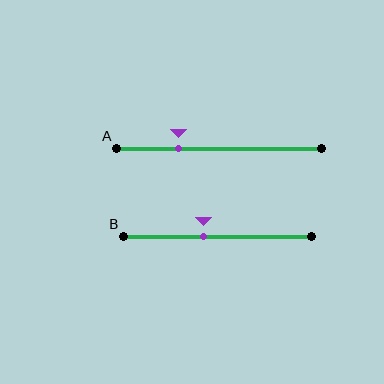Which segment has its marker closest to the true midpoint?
Segment B has its marker closest to the true midpoint.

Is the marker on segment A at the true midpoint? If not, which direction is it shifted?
No, the marker on segment A is shifted to the left by about 20% of the segment length.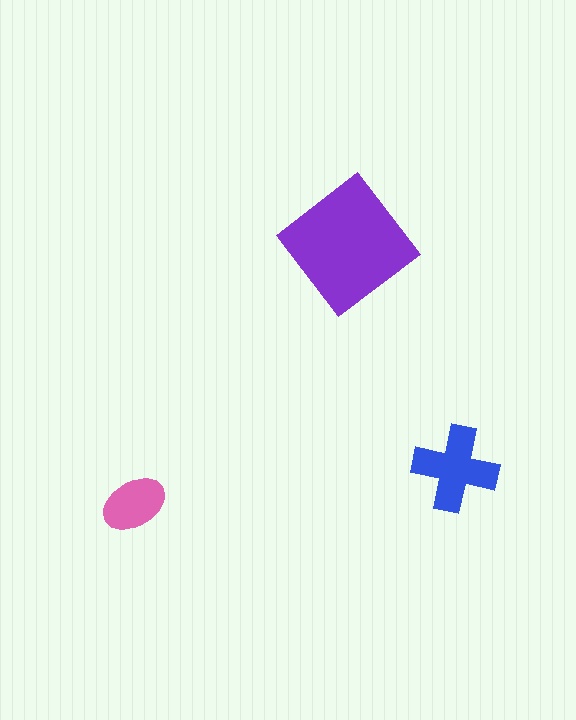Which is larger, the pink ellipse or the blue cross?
The blue cross.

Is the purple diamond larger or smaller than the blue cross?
Larger.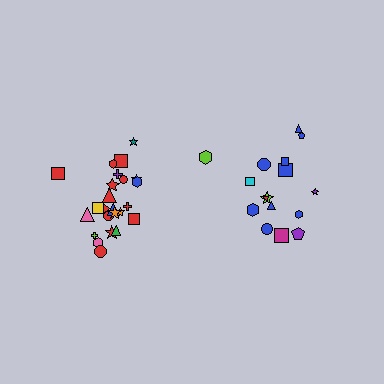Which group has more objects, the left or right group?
The left group.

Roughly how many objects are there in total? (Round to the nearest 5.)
Roughly 40 objects in total.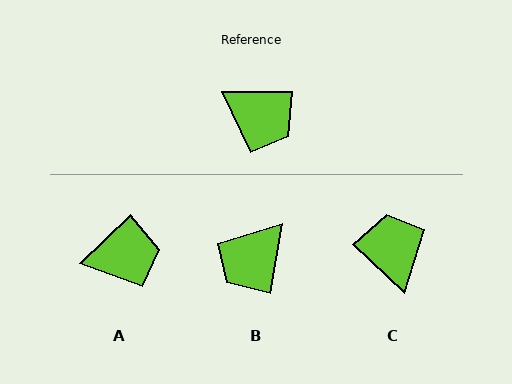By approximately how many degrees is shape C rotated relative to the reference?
Approximately 137 degrees counter-clockwise.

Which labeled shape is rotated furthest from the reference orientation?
C, about 137 degrees away.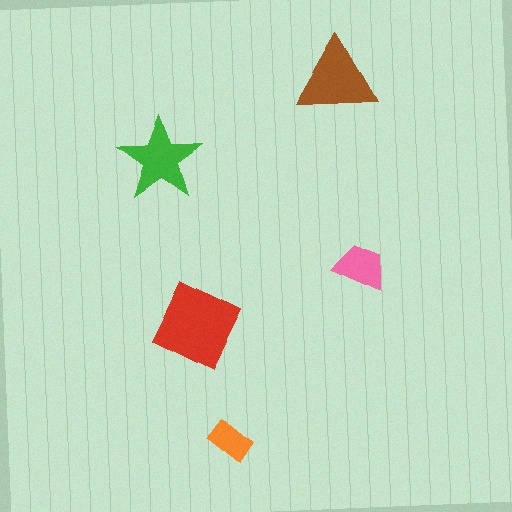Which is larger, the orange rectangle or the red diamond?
The red diamond.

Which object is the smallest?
The orange rectangle.